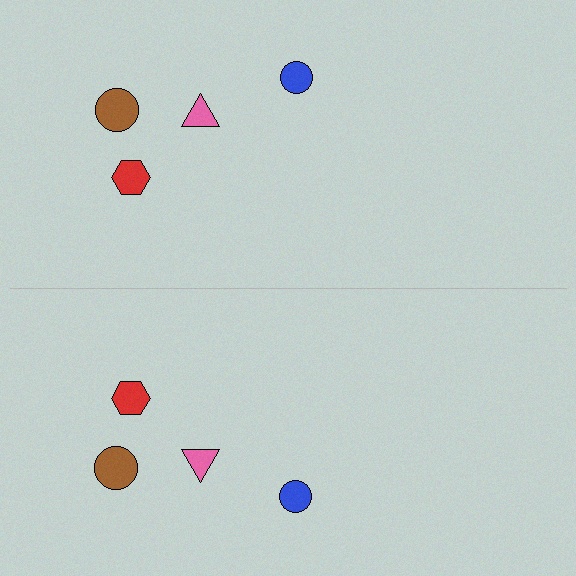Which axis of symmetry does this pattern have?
The pattern has a horizontal axis of symmetry running through the center of the image.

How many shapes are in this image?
There are 8 shapes in this image.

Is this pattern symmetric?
Yes, this pattern has bilateral (reflection) symmetry.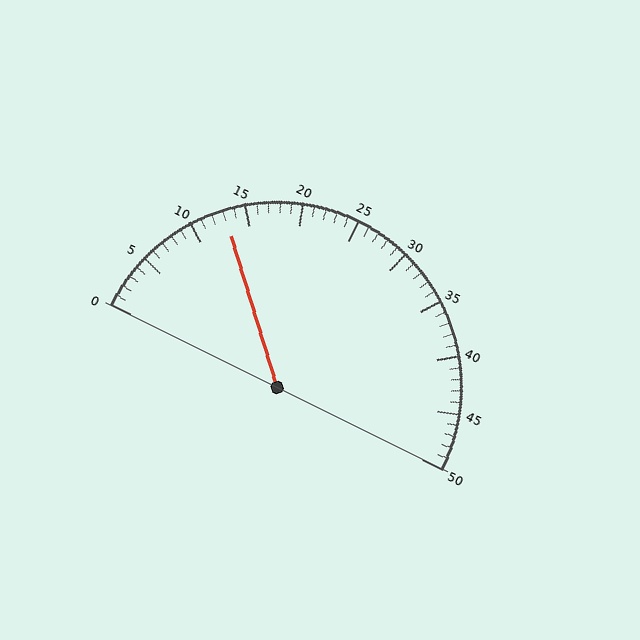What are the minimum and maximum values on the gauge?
The gauge ranges from 0 to 50.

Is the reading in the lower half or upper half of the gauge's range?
The reading is in the lower half of the range (0 to 50).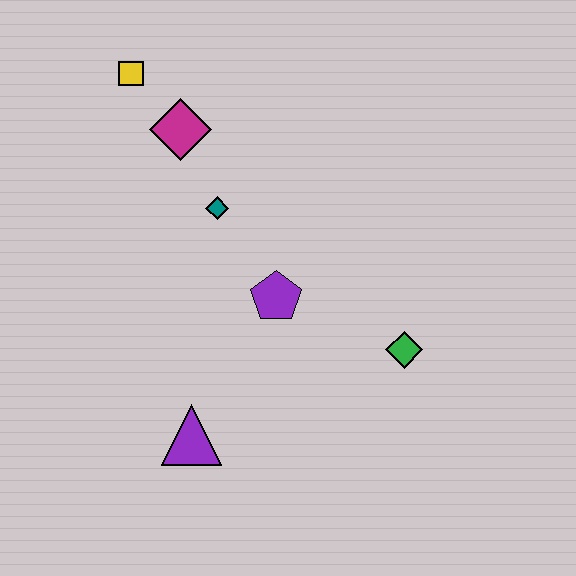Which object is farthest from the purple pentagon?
The yellow square is farthest from the purple pentagon.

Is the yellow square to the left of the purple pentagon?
Yes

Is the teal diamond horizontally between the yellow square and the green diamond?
Yes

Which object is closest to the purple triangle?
The purple pentagon is closest to the purple triangle.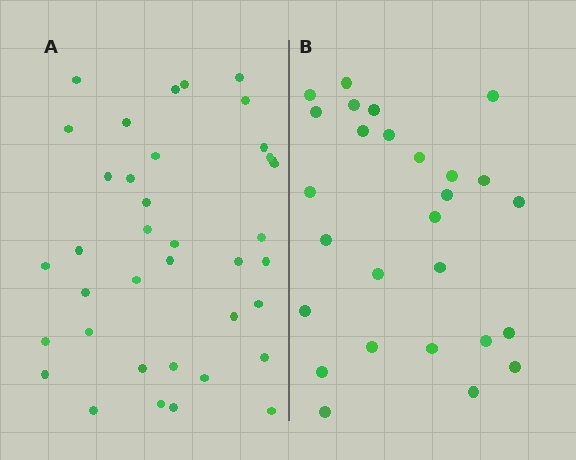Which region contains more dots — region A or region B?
Region A (the left region) has more dots.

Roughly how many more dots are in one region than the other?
Region A has roughly 12 or so more dots than region B.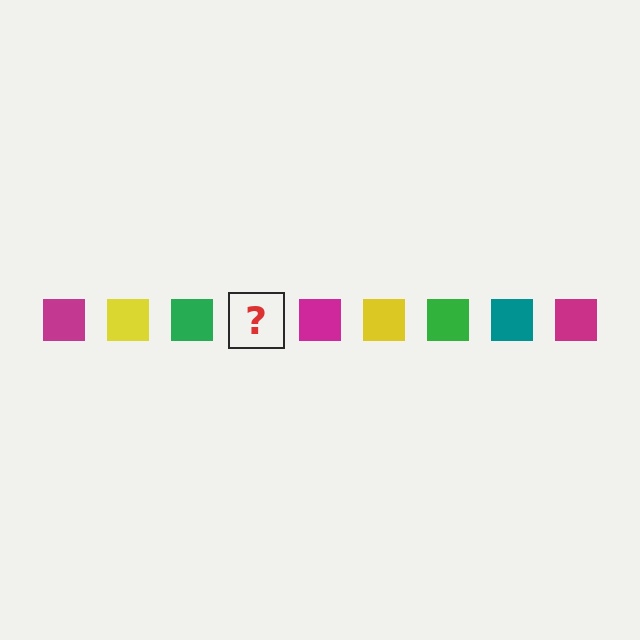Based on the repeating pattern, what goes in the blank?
The blank should be a teal square.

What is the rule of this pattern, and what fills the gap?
The rule is that the pattern cycles through magenta, yellow, green, teal squares. The gap should be filled with a teal square.